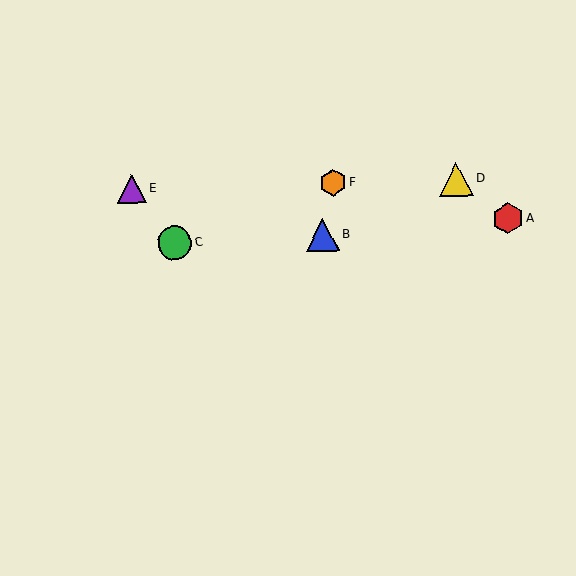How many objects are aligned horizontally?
3 objects (D, E, F) are aligned horizontally.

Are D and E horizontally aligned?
Yes, both are at y≈179.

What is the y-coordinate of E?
Object E is at y≈189.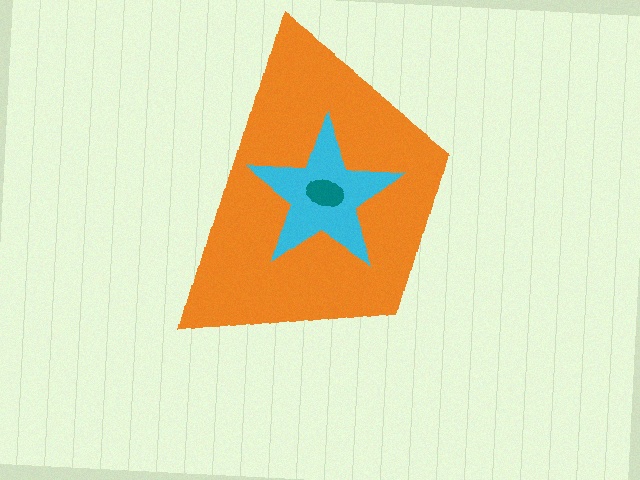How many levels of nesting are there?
3.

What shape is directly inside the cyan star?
The teal ellipse.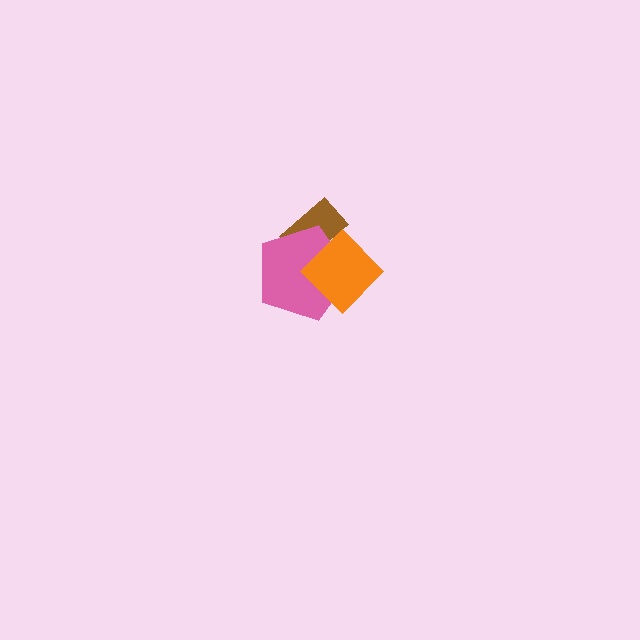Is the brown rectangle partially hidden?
Yes, it is partially covered by another shape.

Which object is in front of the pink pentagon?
The orange diamond is in front of the pink pentagon.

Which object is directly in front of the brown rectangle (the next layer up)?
The pink pentagon is directly in front of the brown rectangle.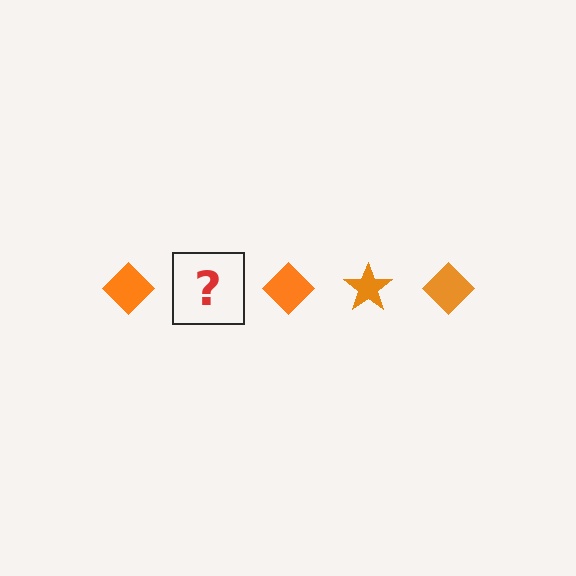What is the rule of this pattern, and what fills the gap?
The rule is that the pattern cycles through diamond, star shapes in orange. The gap should be filled with an orange star.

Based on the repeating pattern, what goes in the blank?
The blank should be an orange star.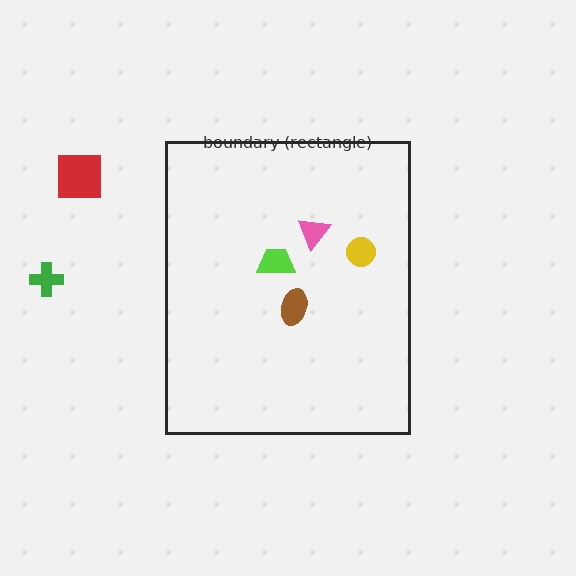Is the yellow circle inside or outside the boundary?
Inside.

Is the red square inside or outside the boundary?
Outside.